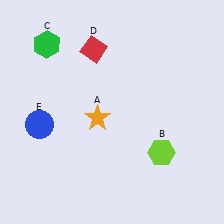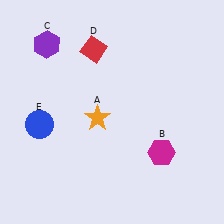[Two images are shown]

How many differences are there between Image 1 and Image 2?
There are 2 differences between the two images.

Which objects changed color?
B changed from lime to magenta. C changed from green to purple.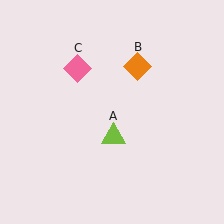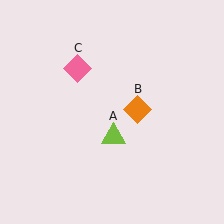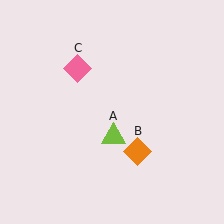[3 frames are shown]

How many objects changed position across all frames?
1 object changed position: orange diamond (object B).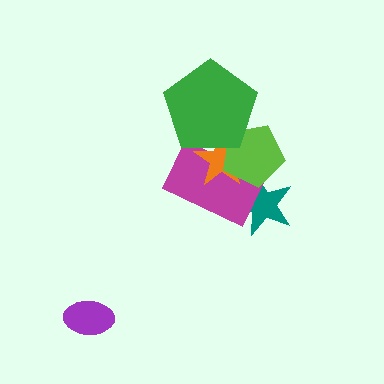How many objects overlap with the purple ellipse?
0 objects overlap with the purple ellipse.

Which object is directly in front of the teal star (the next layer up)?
The magenta rectangle is directly in front of the teal star.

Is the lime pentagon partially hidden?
Yes, it is partially covered by another shape.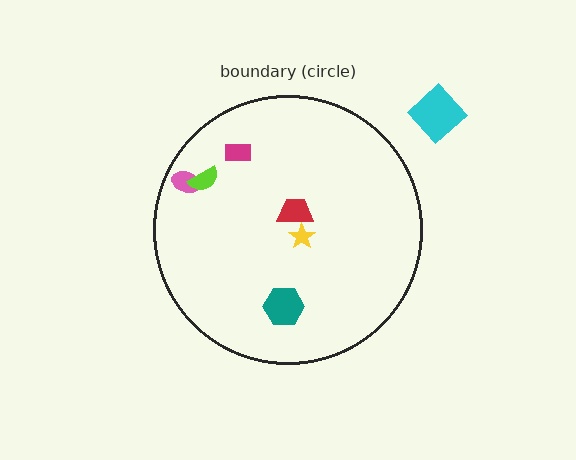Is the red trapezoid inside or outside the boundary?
Inside.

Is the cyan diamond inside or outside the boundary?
Outside.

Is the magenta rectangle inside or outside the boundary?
Inside.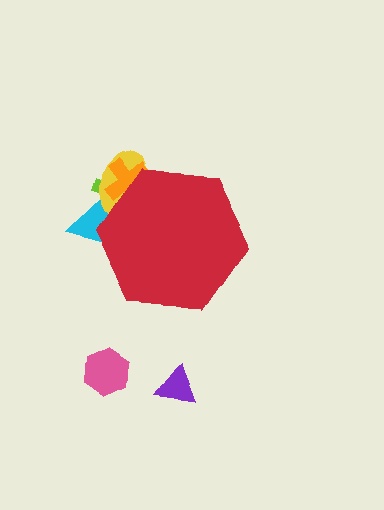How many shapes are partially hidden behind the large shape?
4 shapes are partially hidden.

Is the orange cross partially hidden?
Yes, the orange cross is partially hidden behind the red hexagon.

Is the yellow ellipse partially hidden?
Yes, the yellow ellipse is partially hidden behind the red hexagon.